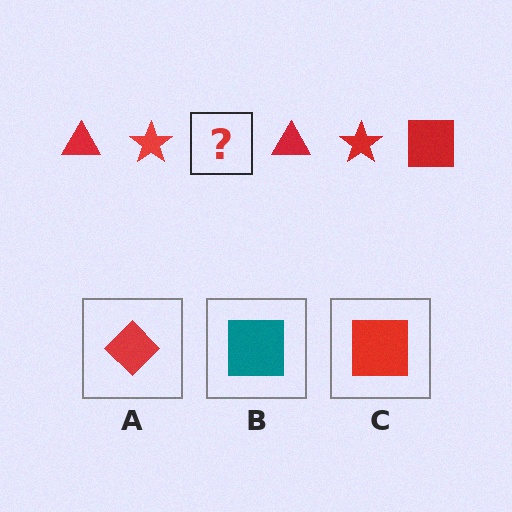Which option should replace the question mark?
Option C.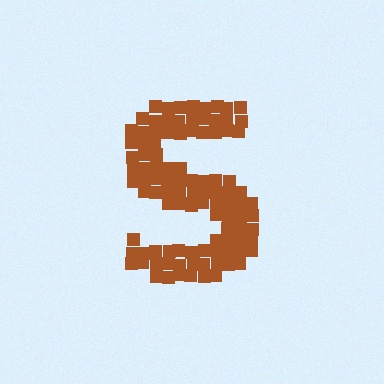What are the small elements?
The small elements are squares.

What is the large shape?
The large shape is the letter S.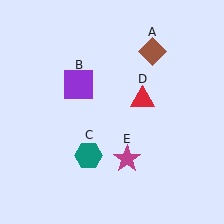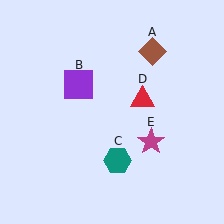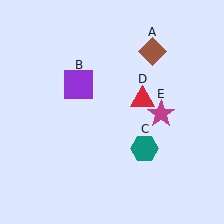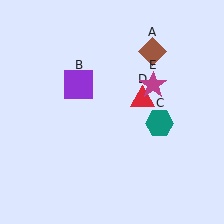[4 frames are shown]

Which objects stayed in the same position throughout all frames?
Brown diamond (object A) and purple square (object B) and red triangle (object D) remained stationary.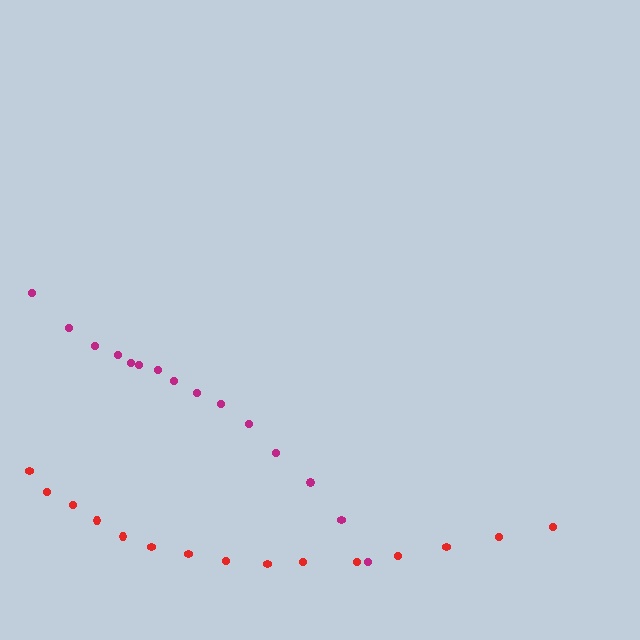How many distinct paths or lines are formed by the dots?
There are 2 distinct paths.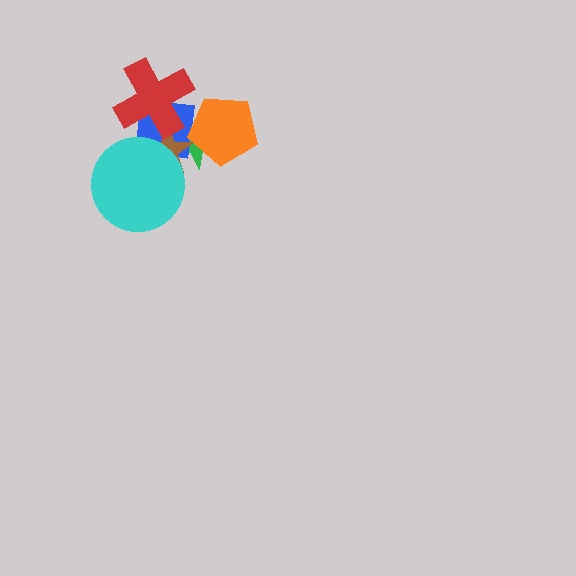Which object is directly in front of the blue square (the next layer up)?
The orange pentagon is directly in front of the blue square.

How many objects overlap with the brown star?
4 objects overlap with the brown star.